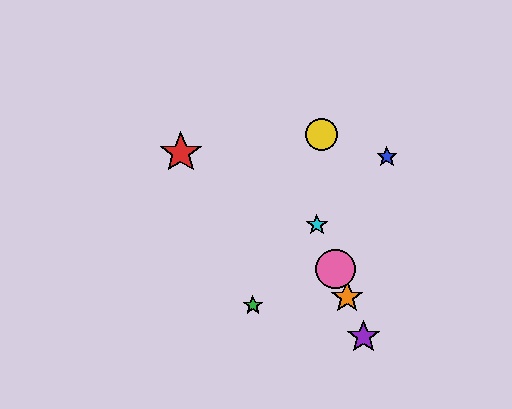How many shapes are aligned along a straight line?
4 shapes (the purple star, the orange star, the cyan star, the pink circle) are aligned along a straight line.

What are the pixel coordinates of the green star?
The green star is at (253, 305).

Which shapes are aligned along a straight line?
The purple star, the orange star, the cyan star, the pink circle are aligned along a straight line.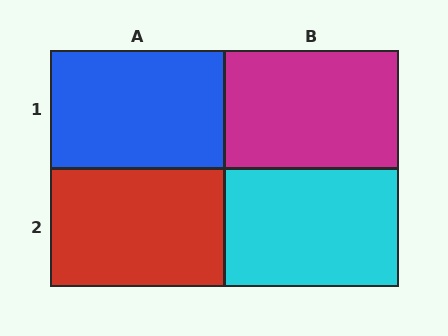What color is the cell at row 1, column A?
Blue.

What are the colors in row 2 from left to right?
Red, cyan.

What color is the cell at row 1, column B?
Magenta.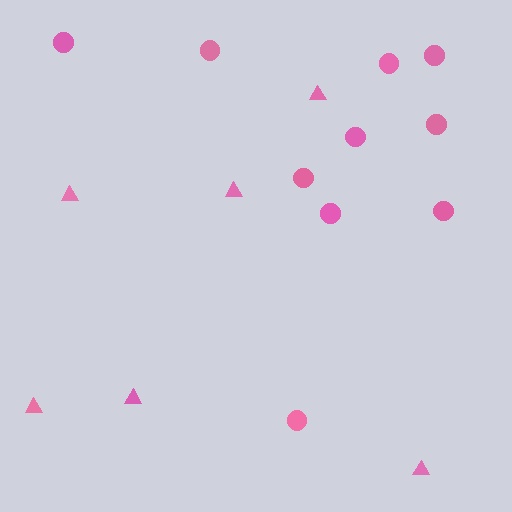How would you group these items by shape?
There are 2 groups: one group of triangles (6) and one group of circles (10).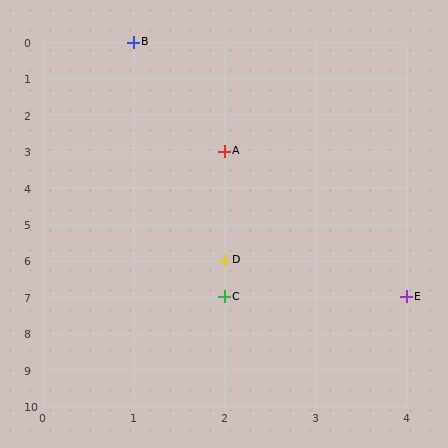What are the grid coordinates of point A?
Point A is at grid coordinates (2, 3).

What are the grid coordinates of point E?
Point E is at grid coordinates (4, 7).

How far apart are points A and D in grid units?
Points A and D are 3 rows apart.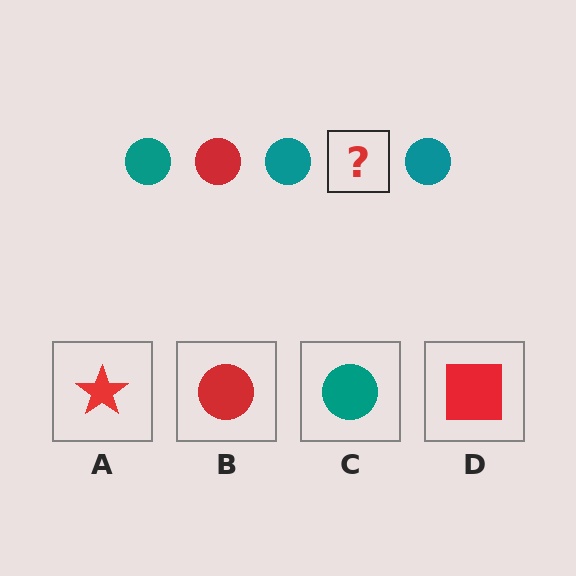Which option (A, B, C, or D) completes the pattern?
B.